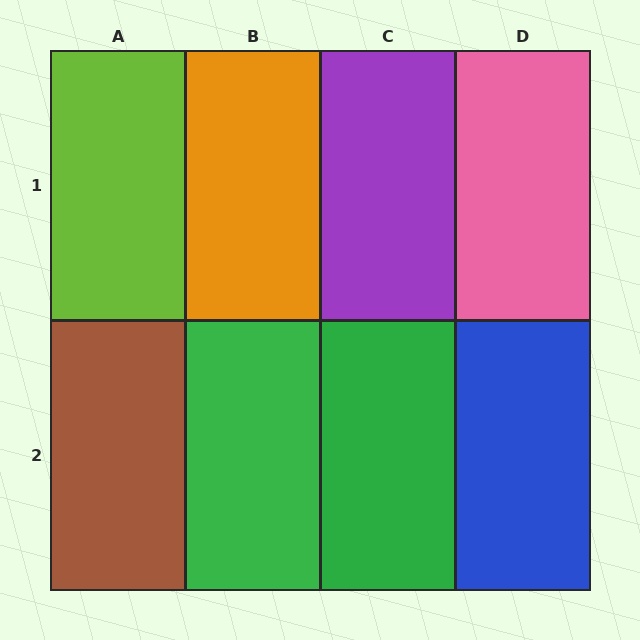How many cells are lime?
1 cell is lime.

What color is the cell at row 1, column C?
Purple.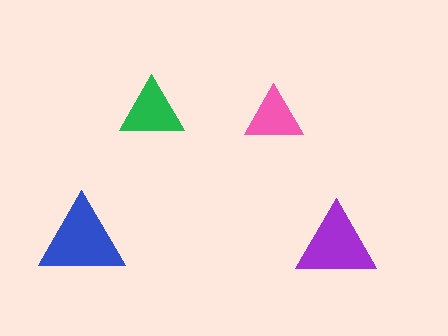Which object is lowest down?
The purple triangle is bottommost.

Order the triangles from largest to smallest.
the blue one, the purple one, the green one, the pink one.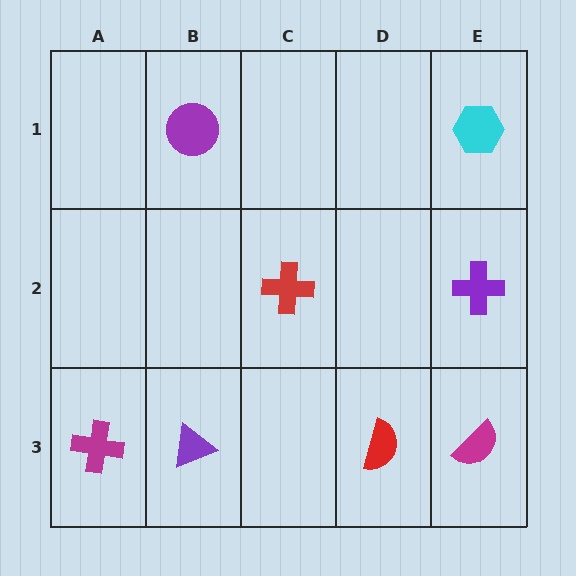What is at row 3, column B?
A purple triangle.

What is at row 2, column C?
A red cross.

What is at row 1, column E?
A cyan hexagon.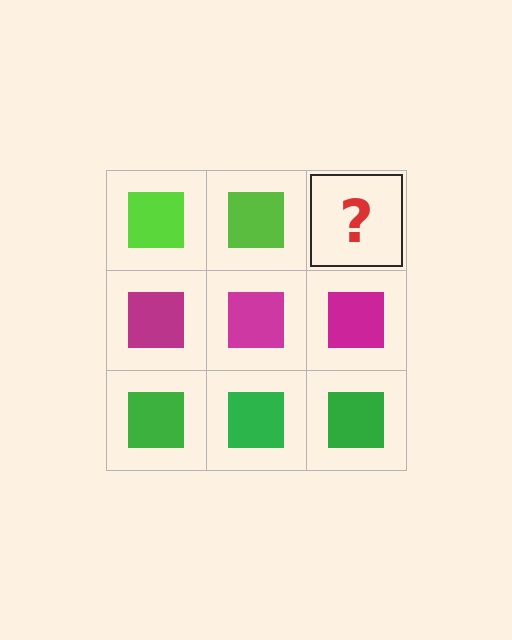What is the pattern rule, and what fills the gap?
The rule is that each row has a consistent color. The gap should be filled with a lime square.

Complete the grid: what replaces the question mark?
The question mark should be replaced with a lime square.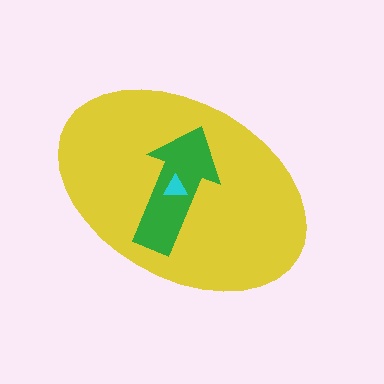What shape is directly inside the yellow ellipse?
The green arrow.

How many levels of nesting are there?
3.